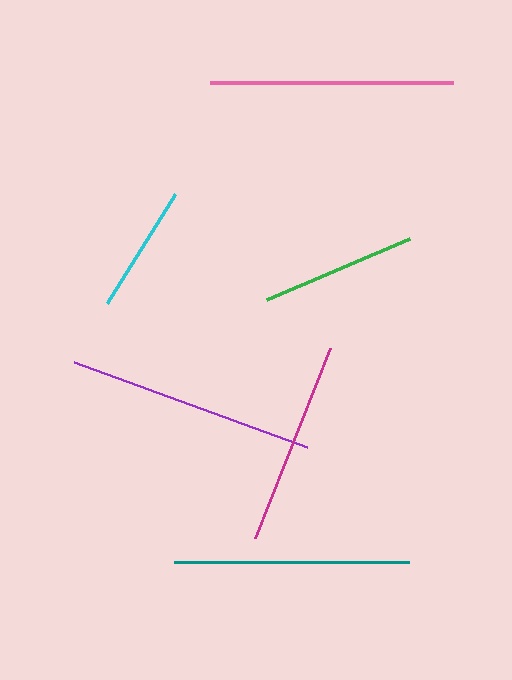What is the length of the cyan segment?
The cyan segment is approximately 129 pixels long.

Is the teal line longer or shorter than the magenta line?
The teal line is longer than the magenta line.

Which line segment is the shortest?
The cyan line is the shortest at approximately 129 pixels.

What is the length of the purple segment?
The purple segment is approximately 248 pixels long.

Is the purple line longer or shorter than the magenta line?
The purple line is longer than the magenta line.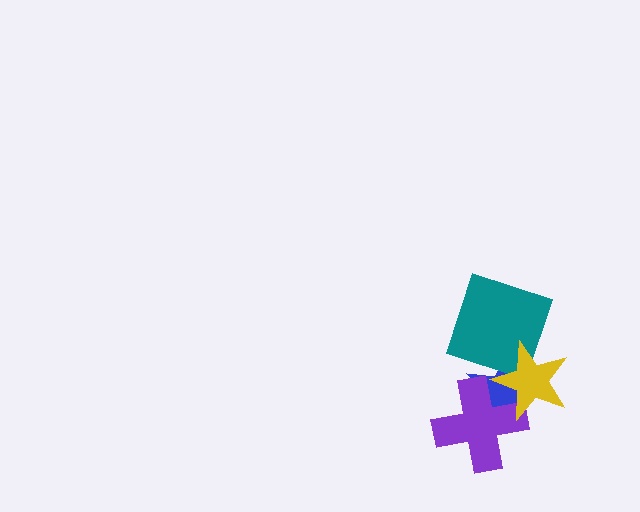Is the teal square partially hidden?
Yes, it is partially covered by another shape.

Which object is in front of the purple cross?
The yellow star is in front of the purple cross.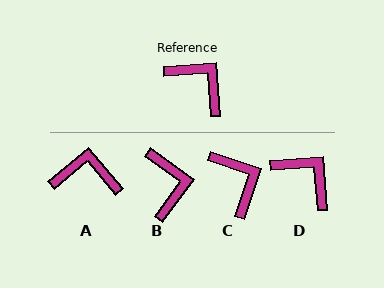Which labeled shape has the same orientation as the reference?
D.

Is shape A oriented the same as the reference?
No, it is off by about 35 degrees.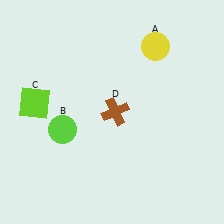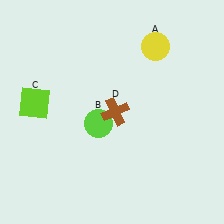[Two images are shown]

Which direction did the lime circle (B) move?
The lime circle (B) moved right.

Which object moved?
The lime circle (B) moved right.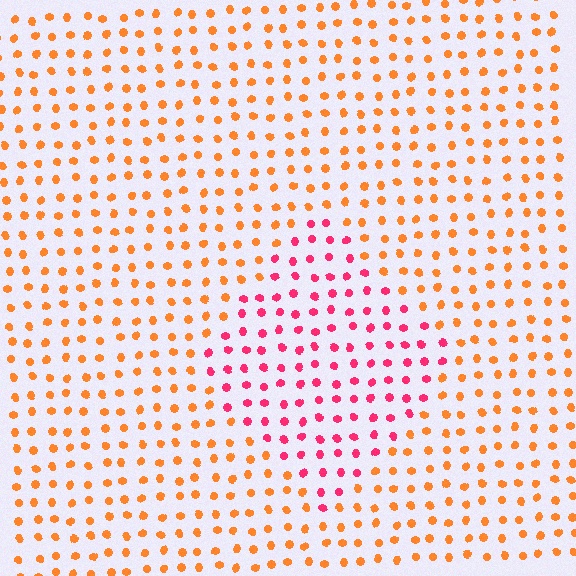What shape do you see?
I see a diamond.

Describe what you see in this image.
The image is filled with small orange elements in a uniform arrangement. A diamond-shaped region is visible where the elements are tinted to a slightly different hue, forming a subtle color boundary.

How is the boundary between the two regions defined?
The boundary is defined purely by a slight shift in hue (about 46 degrees). Spacing, size, and orientation are identical on both sides.